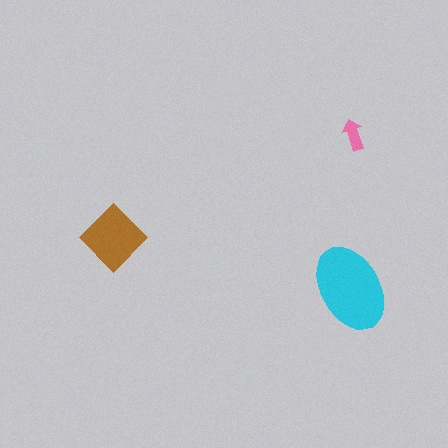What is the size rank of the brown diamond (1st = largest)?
2nd.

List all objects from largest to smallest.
The cyan ellipse, the brown diamond, the pink arrow.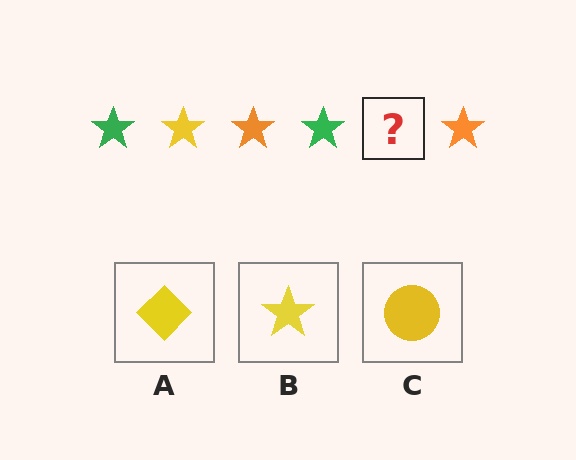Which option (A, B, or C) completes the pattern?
B.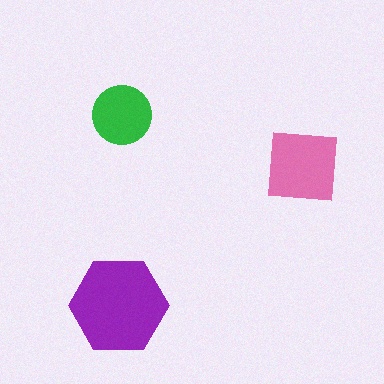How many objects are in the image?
There are 3 objects in the image.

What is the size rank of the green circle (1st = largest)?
3rd.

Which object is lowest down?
The purple hexagon is bottommost.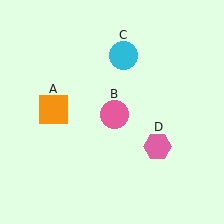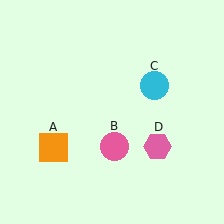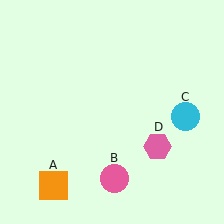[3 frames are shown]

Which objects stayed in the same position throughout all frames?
Pink hexagon (object D) remained stationary.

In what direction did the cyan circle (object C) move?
The cyan circle (object C) moved down and to the right.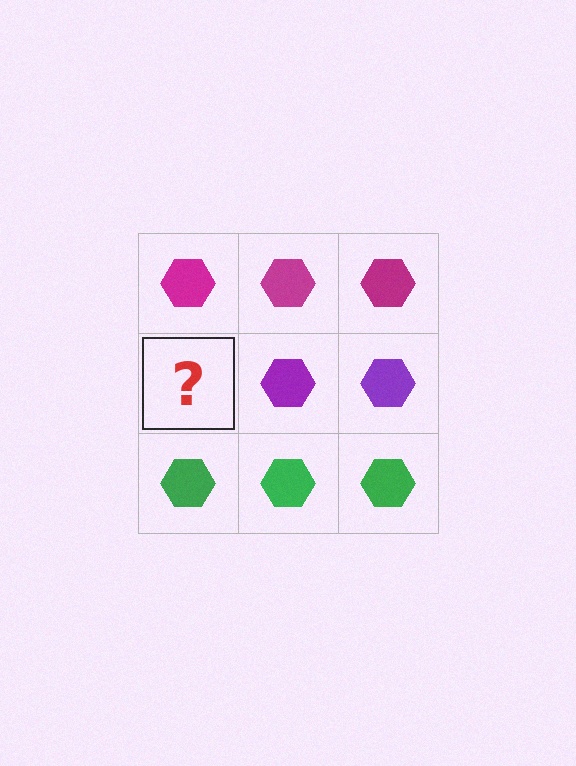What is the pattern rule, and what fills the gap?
The rule is that each row has a consistent color. The gap should be filled with a purple hexagon.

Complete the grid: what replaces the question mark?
The question mark should be replaced with a purple hexagon.